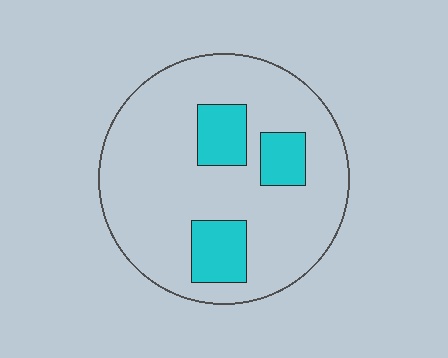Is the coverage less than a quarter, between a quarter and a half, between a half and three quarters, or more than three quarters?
Less than a quarter.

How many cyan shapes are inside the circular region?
3.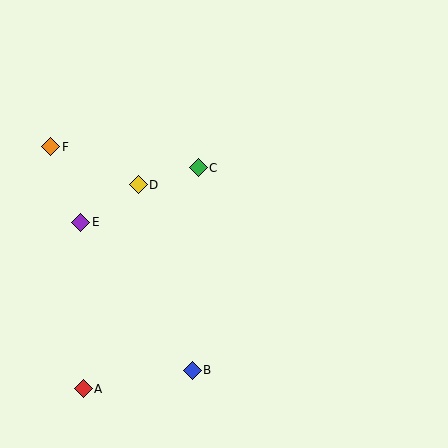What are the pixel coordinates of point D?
Point D is at (138, 185).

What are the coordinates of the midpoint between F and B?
The midpoint between F and B is at (122, 258).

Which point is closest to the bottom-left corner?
Point A is closest to the bottom-left corner.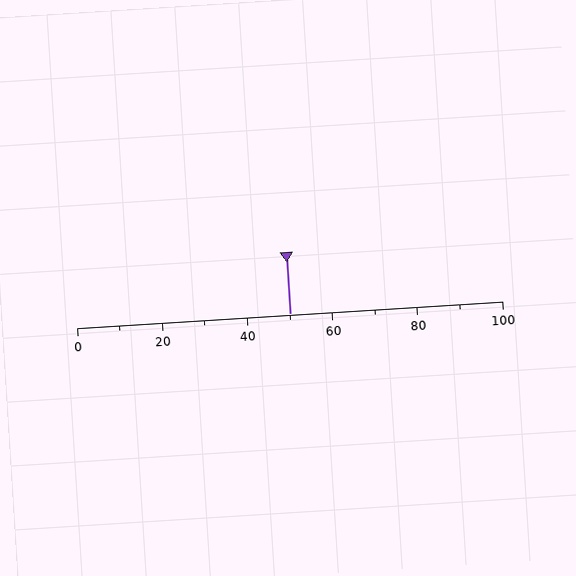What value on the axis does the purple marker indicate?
The marker indicates approximately 50.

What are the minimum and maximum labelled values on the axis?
The axis runs from 0 to 100.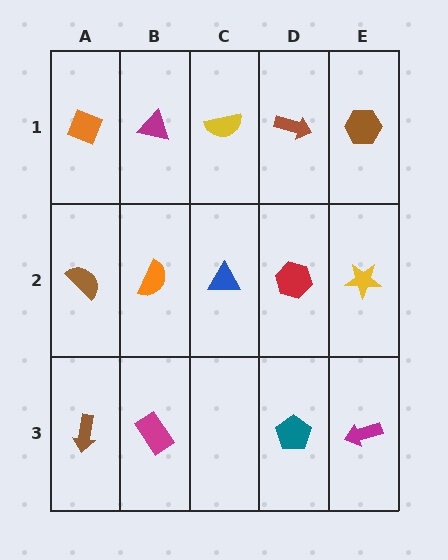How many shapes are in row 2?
5 shapes.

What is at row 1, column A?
An orange diamond.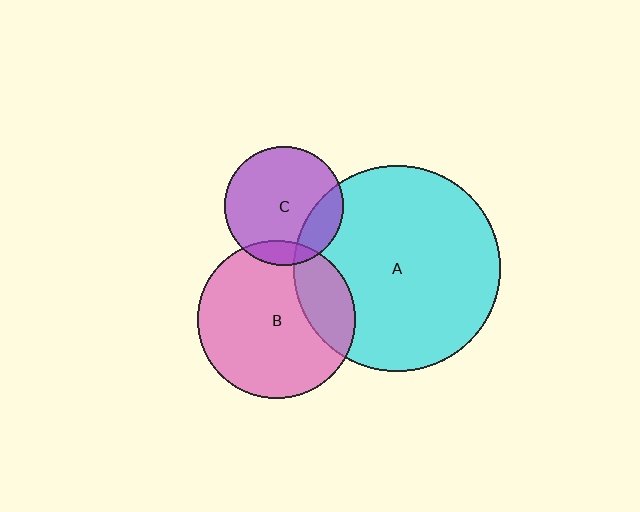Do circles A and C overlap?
Yes.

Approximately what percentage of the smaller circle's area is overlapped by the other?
Approximately 20%.